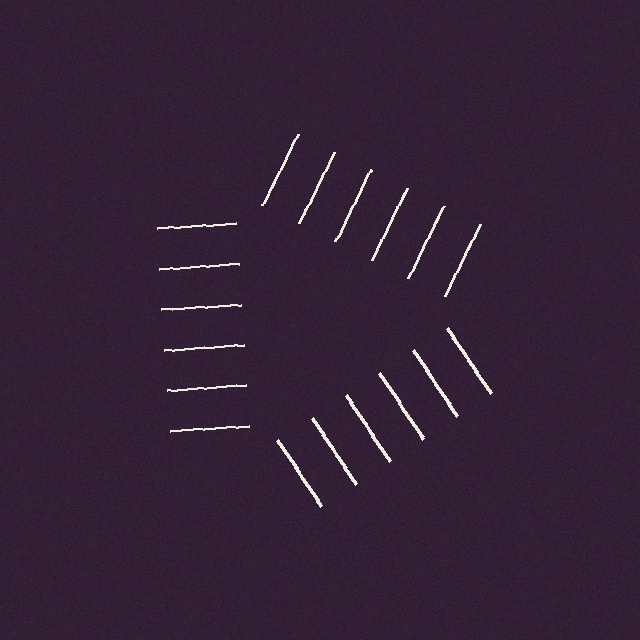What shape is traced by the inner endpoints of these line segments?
An illusory triangle — the line segments terminate on its edges but no continuous stroke is drawn.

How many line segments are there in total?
18 — 6 along each of the 3 edges.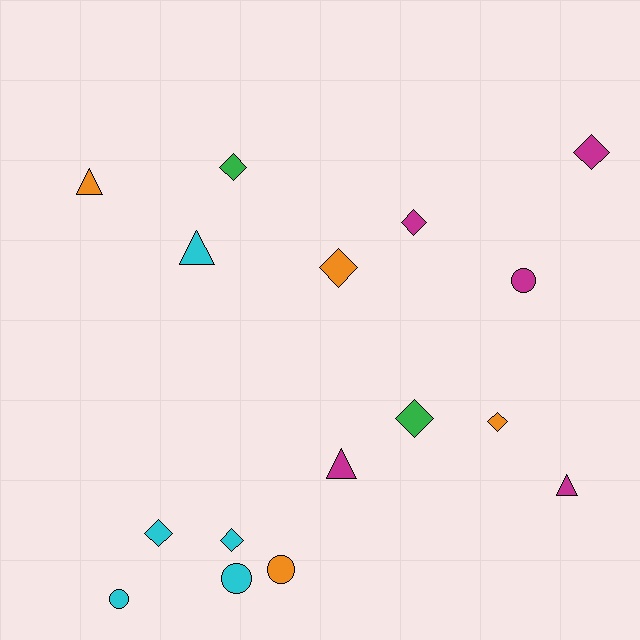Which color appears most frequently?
Magenta, with 5 objects.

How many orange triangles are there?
There is 1 orange triangle.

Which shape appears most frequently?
Diamond, with 8 objects.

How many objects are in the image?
There are 16 objects.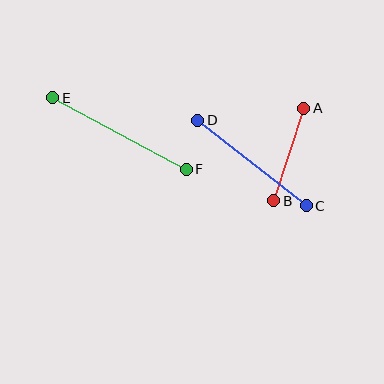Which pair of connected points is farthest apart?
Points E and F are farthest apart.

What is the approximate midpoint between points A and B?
The midpoint is at approximately (289, 154) pixels.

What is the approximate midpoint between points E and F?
The midpoint is at approximately (119, 133) pixels.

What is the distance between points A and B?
The distance is approximately 97 pixels.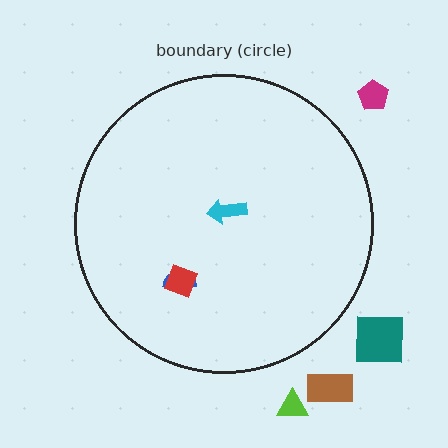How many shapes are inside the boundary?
3 inside, 4 outside.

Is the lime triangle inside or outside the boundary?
Outside.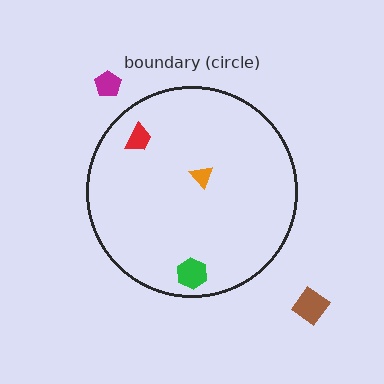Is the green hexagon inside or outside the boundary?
Inside.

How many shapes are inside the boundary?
3 inside, 2 outside.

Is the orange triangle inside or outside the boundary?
Inside.